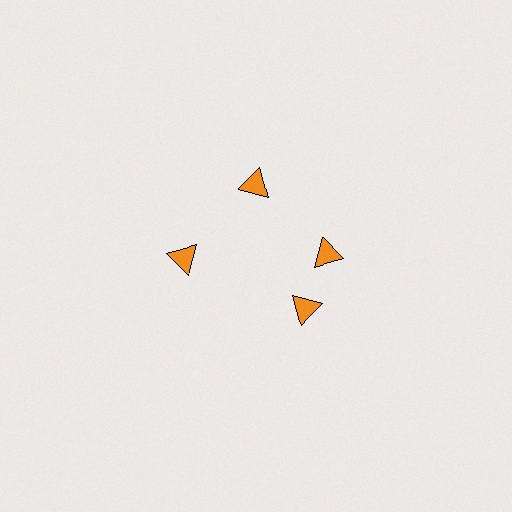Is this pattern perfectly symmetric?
No. The 4 orange triangles are arranged in a ring, but one element near the 6 o'clock position is rotated out of alignment along the ring, breaking the 4-fold rotational symmetry.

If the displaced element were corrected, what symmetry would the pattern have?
It would have 4-fold rotational symmetry — the pattern would map onto itself every 90 degrees.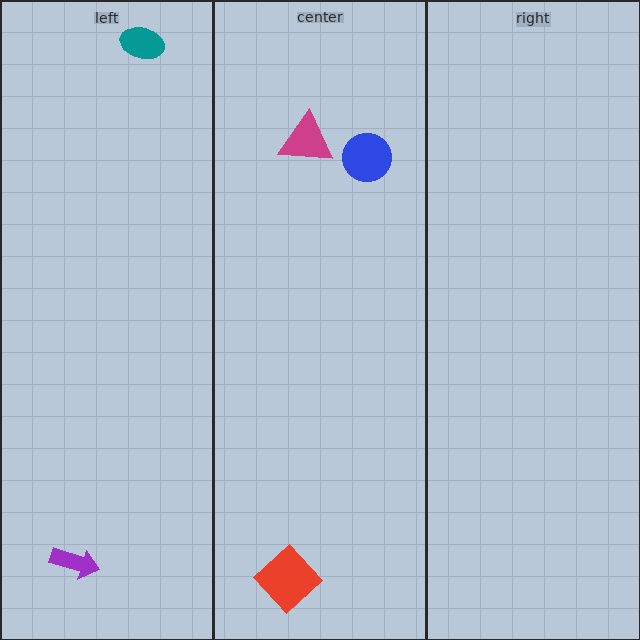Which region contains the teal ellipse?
The left region.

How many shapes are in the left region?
2.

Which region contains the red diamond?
The center region.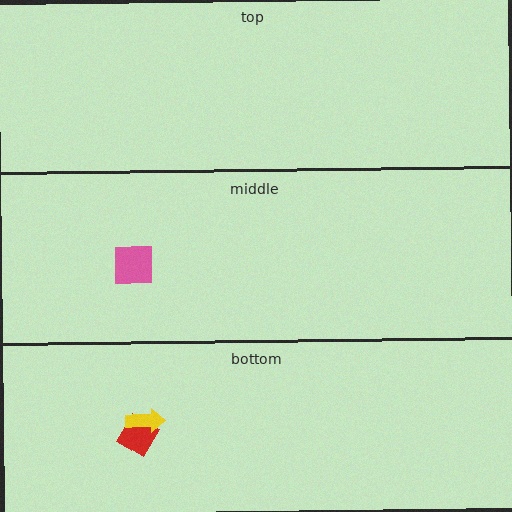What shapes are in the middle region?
The pink square.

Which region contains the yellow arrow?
The bottom region.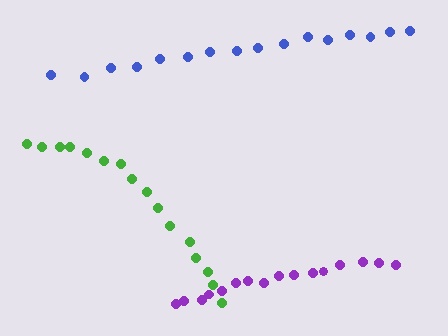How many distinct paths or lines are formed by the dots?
There are 3 distinct paths.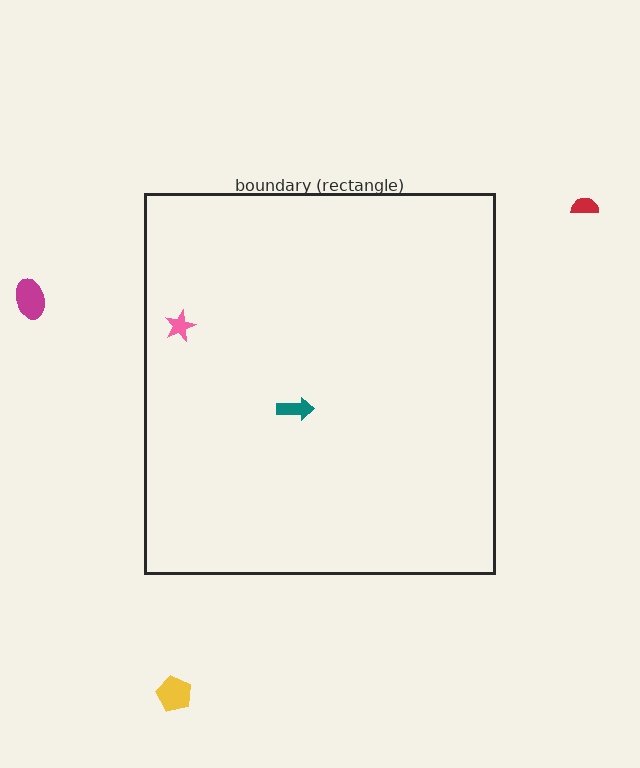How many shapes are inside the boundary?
2 inside, 3 outside.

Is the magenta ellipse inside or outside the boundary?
Outside.